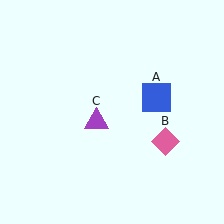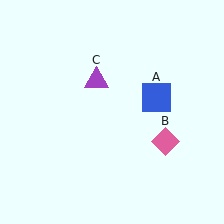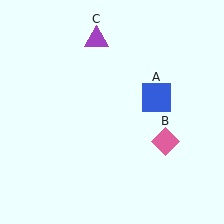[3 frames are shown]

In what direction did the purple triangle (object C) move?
The purple triangle (object C) moved up.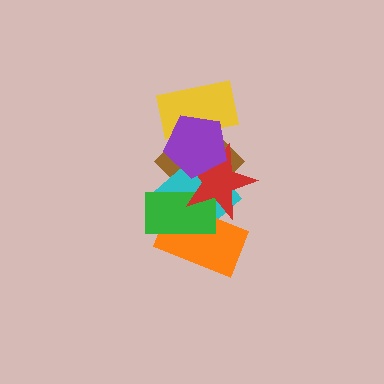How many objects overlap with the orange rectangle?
4 objects overlap with the orange rectangle.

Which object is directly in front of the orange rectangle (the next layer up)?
The green rectangle is directly in front of the orange rectangle.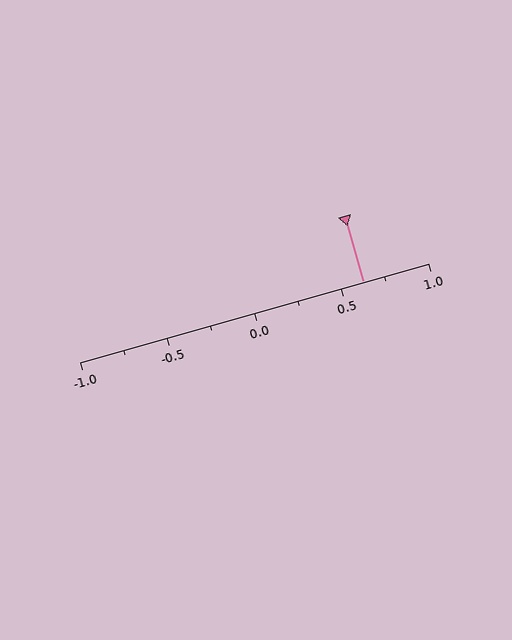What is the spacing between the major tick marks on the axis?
The major ticks are spaced 0.5 apart.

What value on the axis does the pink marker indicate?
The marker indicates approximately 0.62.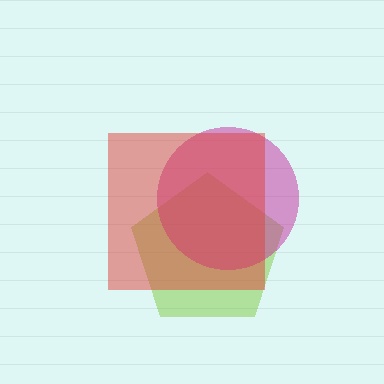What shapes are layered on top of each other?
The layered shapes are: a lime pentagon, a magenta circle, a red square.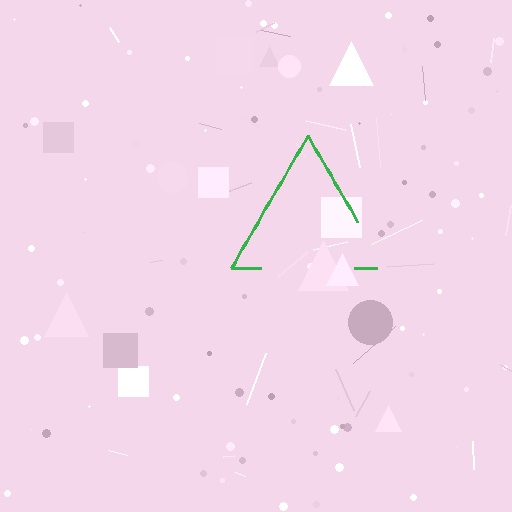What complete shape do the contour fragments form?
The contour fragments form a triangle.